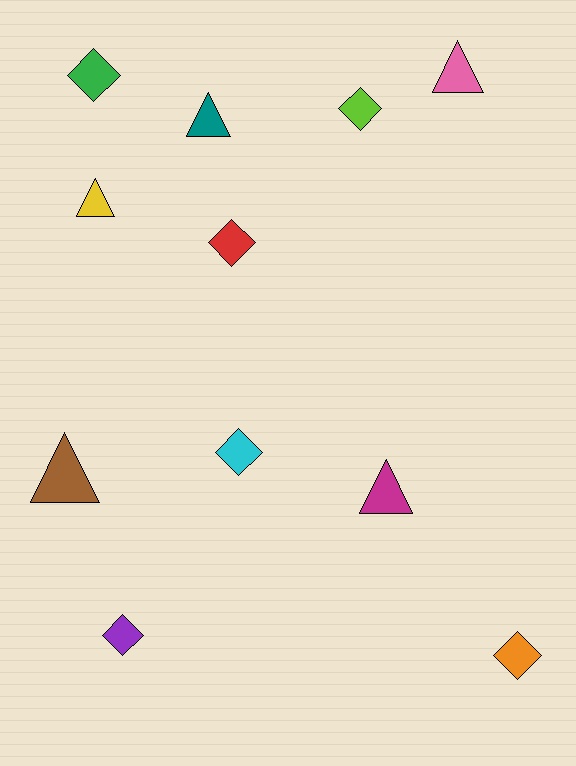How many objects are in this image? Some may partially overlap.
There are 11 objects.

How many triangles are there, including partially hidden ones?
There are 5 triangles.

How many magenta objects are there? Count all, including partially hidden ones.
There is 1 magenta object.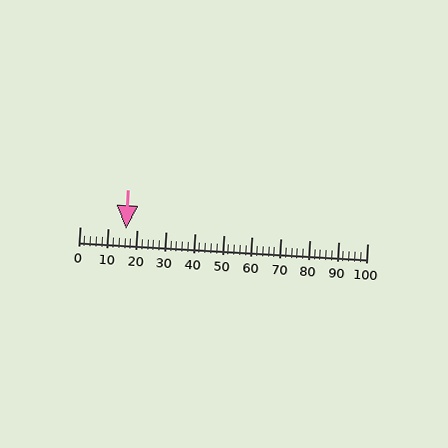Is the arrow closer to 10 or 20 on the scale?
The arrow is closer to 20.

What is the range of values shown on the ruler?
The ruler shows values from 0 to 100.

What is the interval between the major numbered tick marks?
The major tick marks are spaced 10 units apart.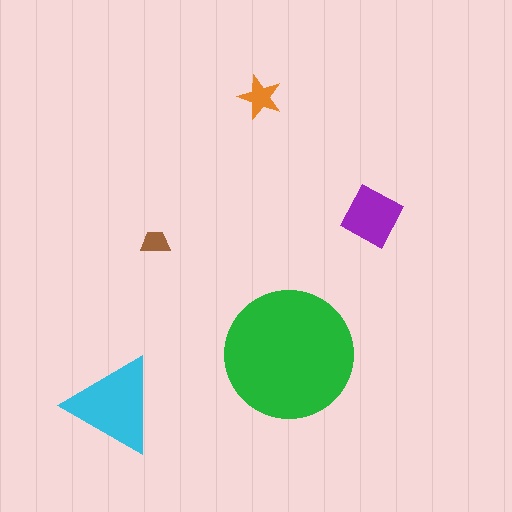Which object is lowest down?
The cyan triangle is bottommost.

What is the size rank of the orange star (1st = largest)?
4th.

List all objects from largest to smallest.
The green circle, the cyan triangle, the purple square, the orange star, the brown trapezoid.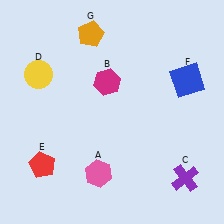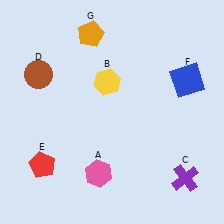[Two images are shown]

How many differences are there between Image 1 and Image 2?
There are 2 differences between the two images.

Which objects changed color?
B changed from magenta to yellow. D changed from yellow to brown.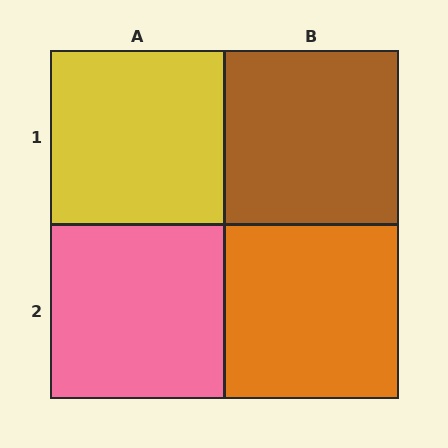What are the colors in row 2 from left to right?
Pink, orange.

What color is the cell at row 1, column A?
Yellow.